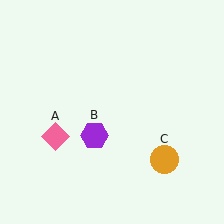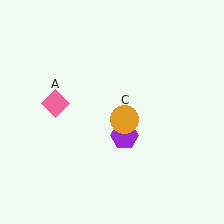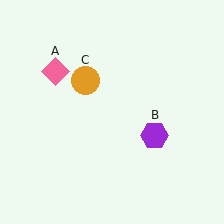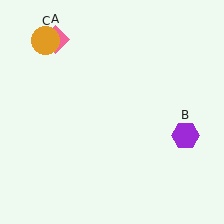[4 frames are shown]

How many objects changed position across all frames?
3 objects changed position: pink diamond (object A), purple hexagon (object B), orange circle (object C).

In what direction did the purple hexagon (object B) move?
The purple hexagon (object B) moved right.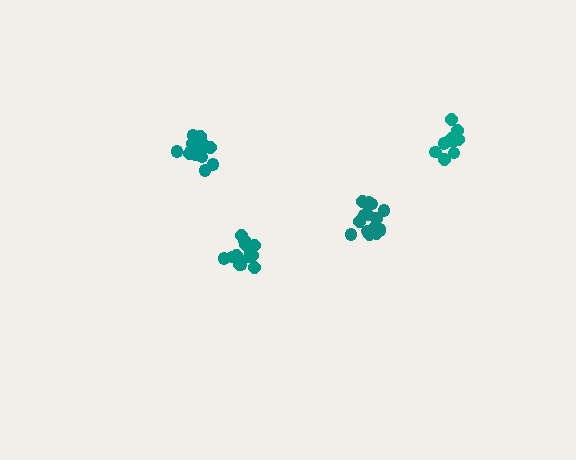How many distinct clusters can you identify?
There are 4 distinct clusters.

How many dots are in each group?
Group 1: 16 dots, Group 2: 13 dots, Group 3: 18 dots, Group 4: 12 dots (59 total).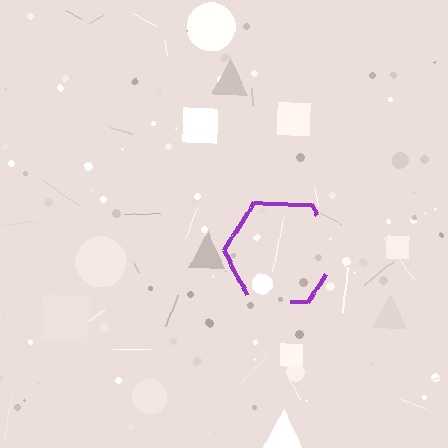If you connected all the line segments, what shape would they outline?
They would outline a hexagon.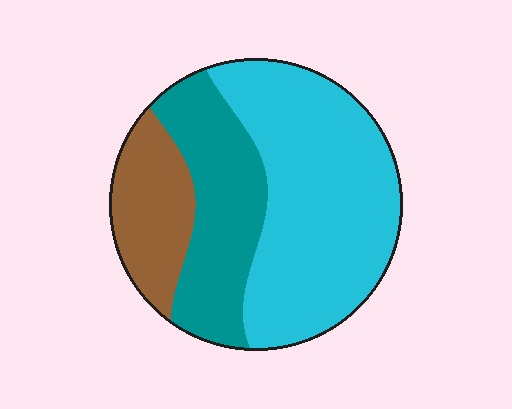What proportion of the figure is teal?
Teal covers about 30% of the figure.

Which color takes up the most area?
Cyan, at roughly 55%.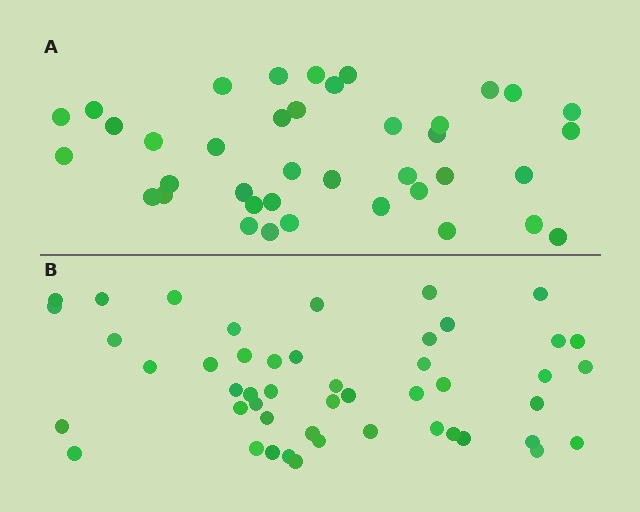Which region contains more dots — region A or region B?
Region B (the bottom region) has more dots.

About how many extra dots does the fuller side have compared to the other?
Region B has roughly 8 or so more dots than region A.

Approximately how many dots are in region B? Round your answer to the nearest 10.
About 50 dots. (The exact count is 48, which rounds to 50.)